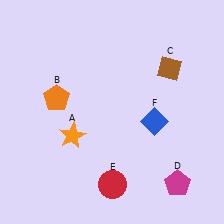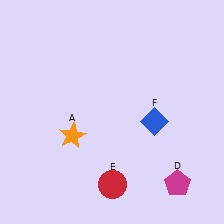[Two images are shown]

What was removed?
The orange pentagon (B), the brown diamond (C) were removed in Image 2.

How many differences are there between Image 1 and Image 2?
There are 2 differences between the two images.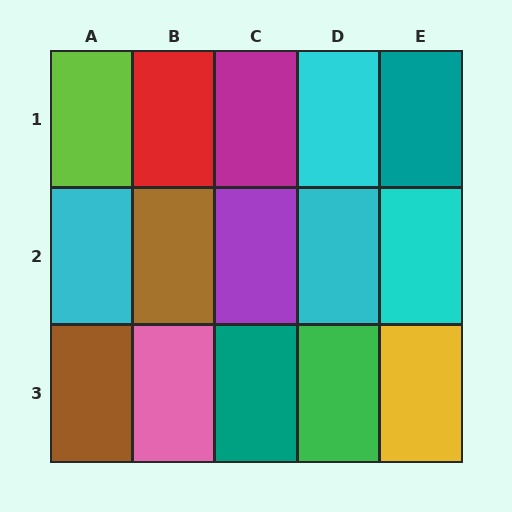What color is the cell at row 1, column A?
Lime.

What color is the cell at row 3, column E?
Yellow.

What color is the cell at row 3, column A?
Brown.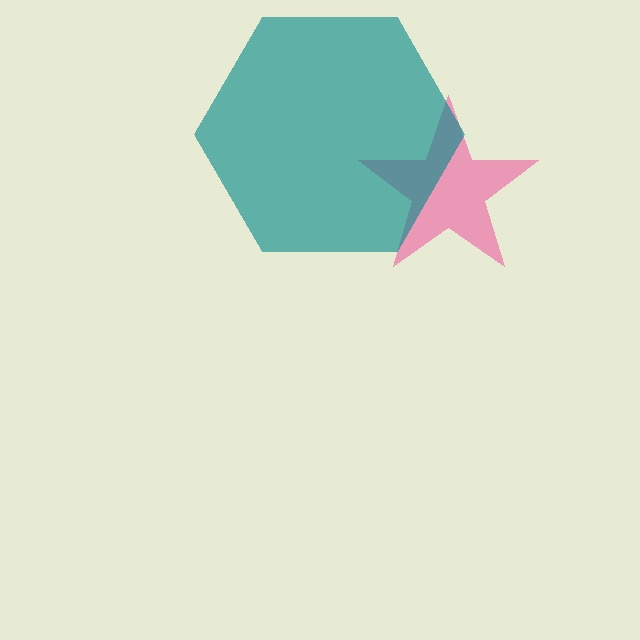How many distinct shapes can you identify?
There are 2 distinct shapes: a pink star, a teal hexagon.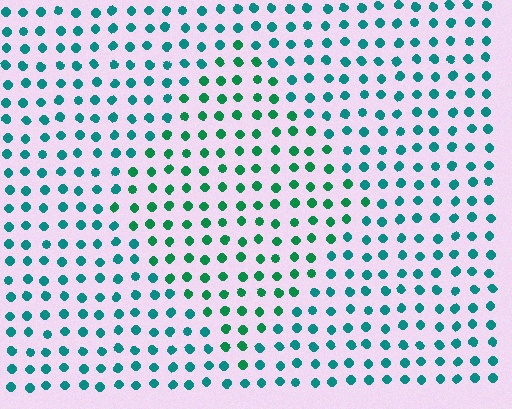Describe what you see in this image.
The image is filled with small teal elements in a uniform arrangement. A diamond-shaped region is visible where the elements are tinted to a slightly different hue, forming a subtle color boundary.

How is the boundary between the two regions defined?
The boundary is defined purely by a slight shift in hue (about 28 degrees). Spacing, size, and orientation are identical on both sides.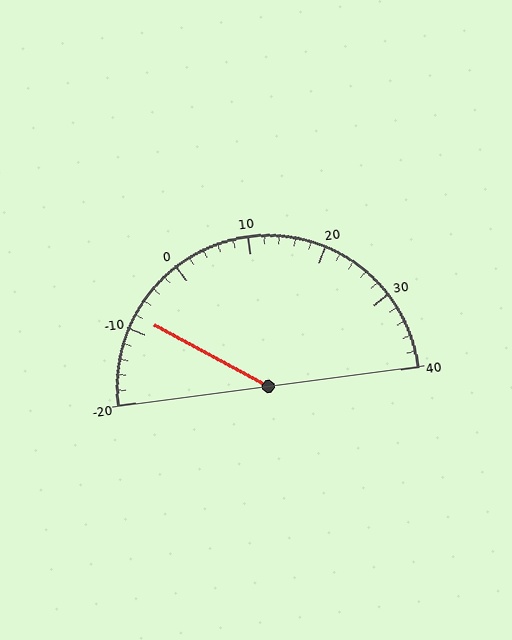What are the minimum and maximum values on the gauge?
The gauge ranges from -20 to 40.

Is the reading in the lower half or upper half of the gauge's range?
The reading is in the lower half of the range (-20 to 40).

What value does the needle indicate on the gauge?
The needle indicates approximately -8.